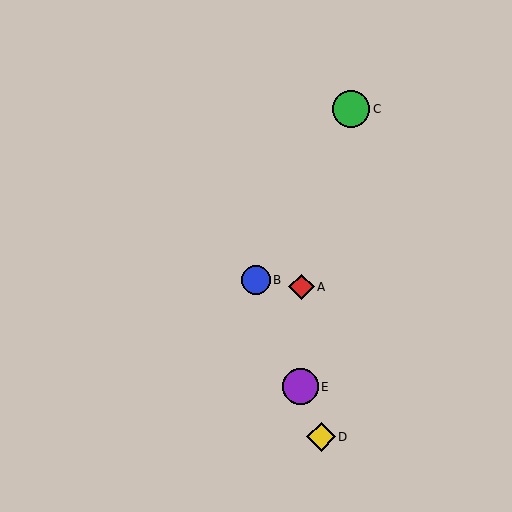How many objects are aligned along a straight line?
3 objects (B, D, E) are aligned along a straight line.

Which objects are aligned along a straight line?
Objects B, D, E are aligned along a straight line.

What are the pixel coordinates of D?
Object D is at (321, 437).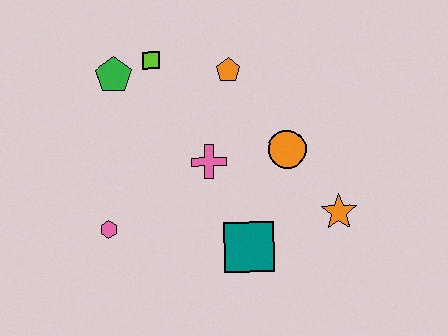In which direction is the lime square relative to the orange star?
The lime square is to the left of the orange star.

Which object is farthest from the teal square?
The green pentagon is farthest from the teal square.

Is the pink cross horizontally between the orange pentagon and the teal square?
No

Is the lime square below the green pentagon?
No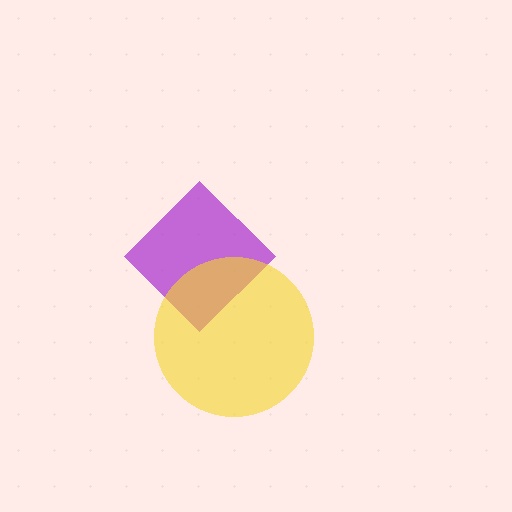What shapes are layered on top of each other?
The layered shapes are: a purple diamond, a yellow circle.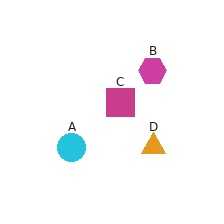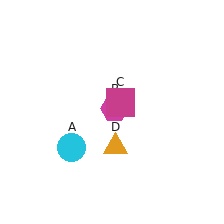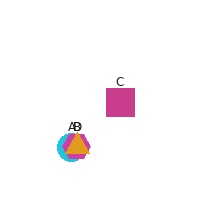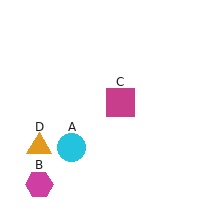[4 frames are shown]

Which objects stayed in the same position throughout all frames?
Cyan circle (object A) and magenta square (object C) remained stationary.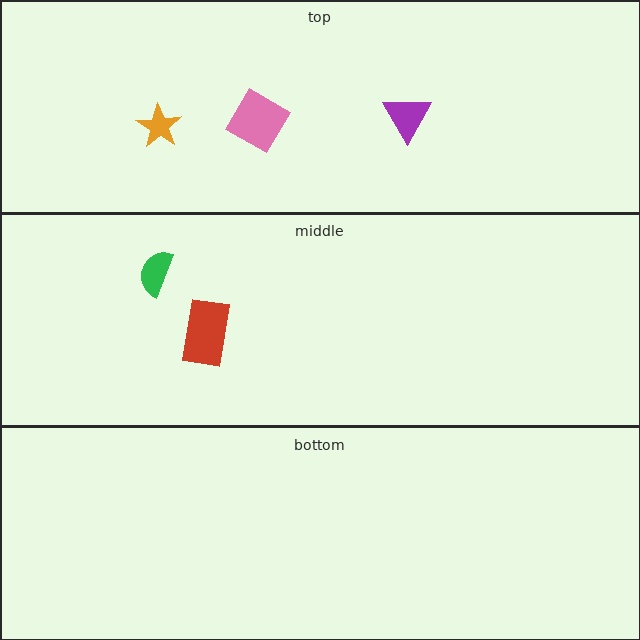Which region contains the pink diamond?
The top region.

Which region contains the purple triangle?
The top region.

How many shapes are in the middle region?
2.